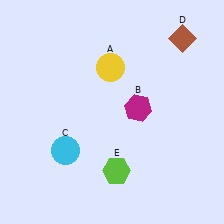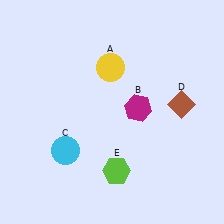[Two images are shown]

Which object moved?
The brown diamond (D) moved down.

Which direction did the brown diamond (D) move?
The brown diamond (D) moved down.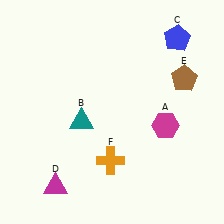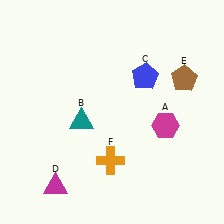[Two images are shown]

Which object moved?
The blue pentagon (C) moved down.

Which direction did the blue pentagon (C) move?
The blue pentagon (C) moved down.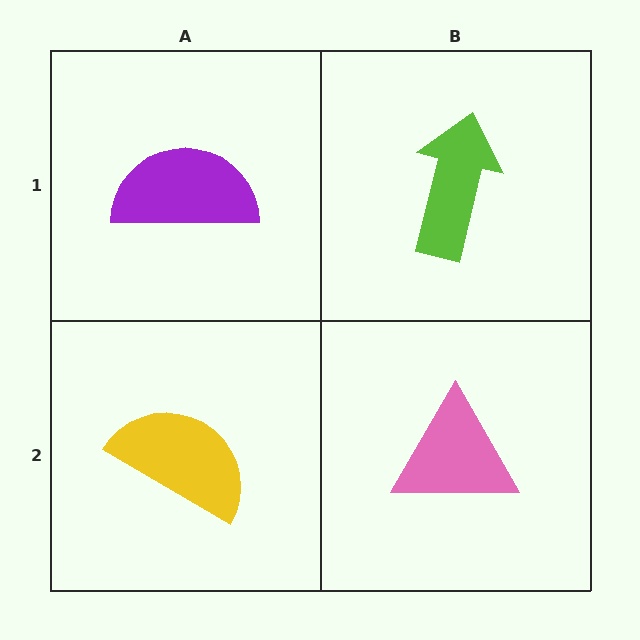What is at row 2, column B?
A pink triangle.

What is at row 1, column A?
A purple semicircle.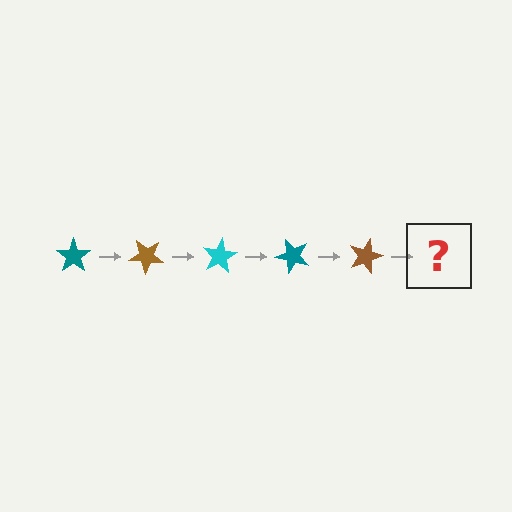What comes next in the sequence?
The next element should be a cyan star, rotated 200 degrees from the start.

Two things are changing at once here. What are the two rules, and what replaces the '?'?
The two rules are that it rotates 40 degrees each step and the color cycles through teal, brown, and cyan. The '?' should be a cyan star, rotated 200 degrees from the start.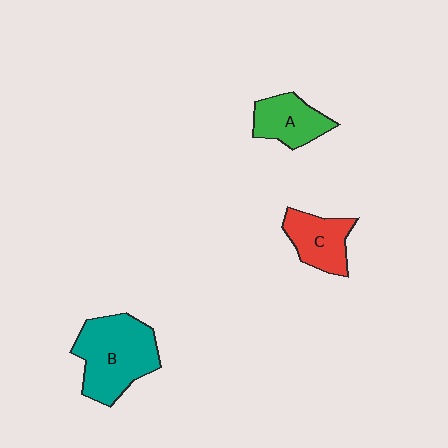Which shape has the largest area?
Shape B (teal).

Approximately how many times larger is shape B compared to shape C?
Approximately 1.7 times.